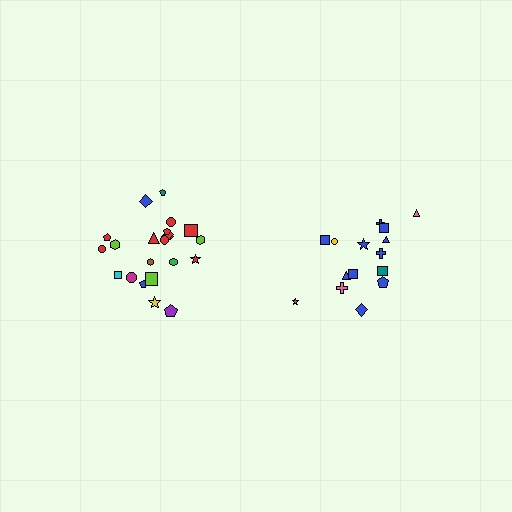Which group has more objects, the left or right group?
The left group.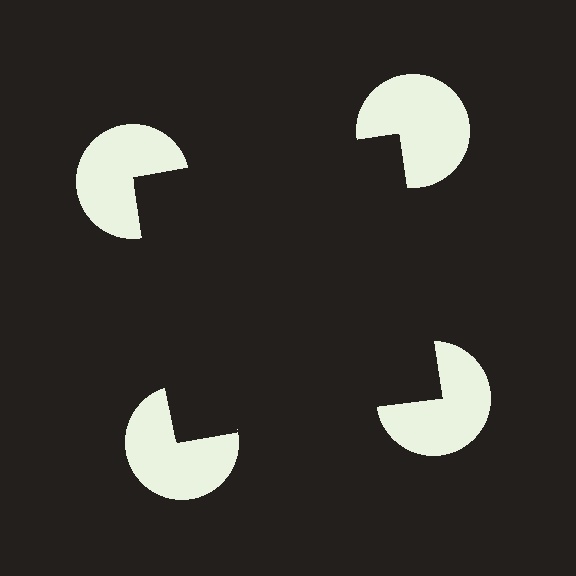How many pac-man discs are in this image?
There are 4 — one at each vertex of the illusory square.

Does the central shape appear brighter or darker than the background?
It typically appears slightly darker than the background, even though no actual brightness change is drawn.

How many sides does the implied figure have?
4 sides.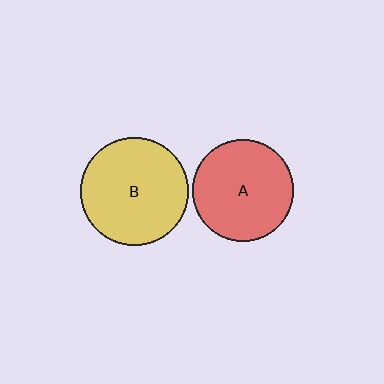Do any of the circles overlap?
No, none of the circles overlap.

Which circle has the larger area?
Circle B (yellow).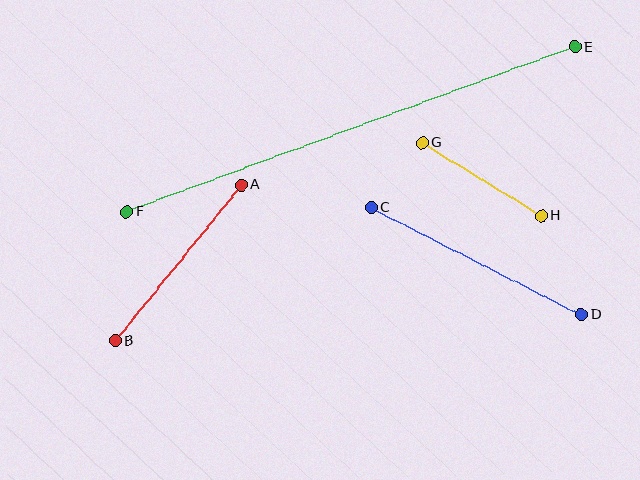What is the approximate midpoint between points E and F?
The midpoint is at approximately (351, 129) pixels.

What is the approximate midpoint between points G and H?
The midpoint is at approximately (482, 179) pixels.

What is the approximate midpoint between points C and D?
The midpoint is at approximately (476, 261) pixels.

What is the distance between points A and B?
The distance is approximately 200 pixels.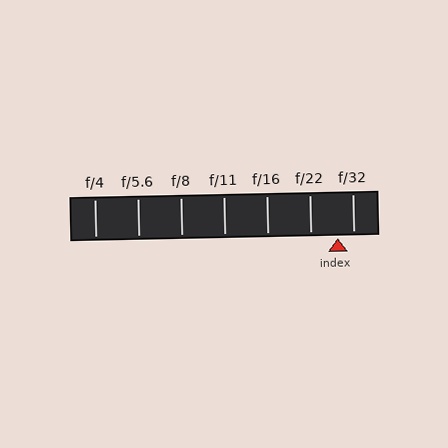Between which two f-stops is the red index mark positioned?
The index mark is between f/22 and f/32.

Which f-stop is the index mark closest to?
The index mark is closest to f/32.